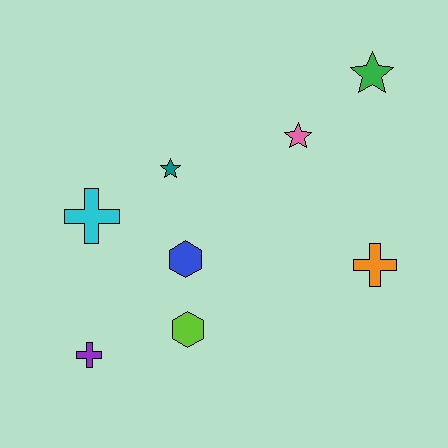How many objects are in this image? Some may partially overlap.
There are 8 objects.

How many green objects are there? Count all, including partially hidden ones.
There is 1 green object.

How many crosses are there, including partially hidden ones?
There are 3 crosses.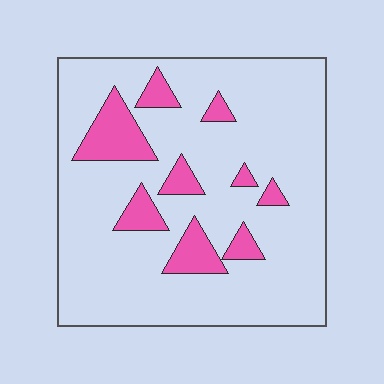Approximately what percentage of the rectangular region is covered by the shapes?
Approximately 15%.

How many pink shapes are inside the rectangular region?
9.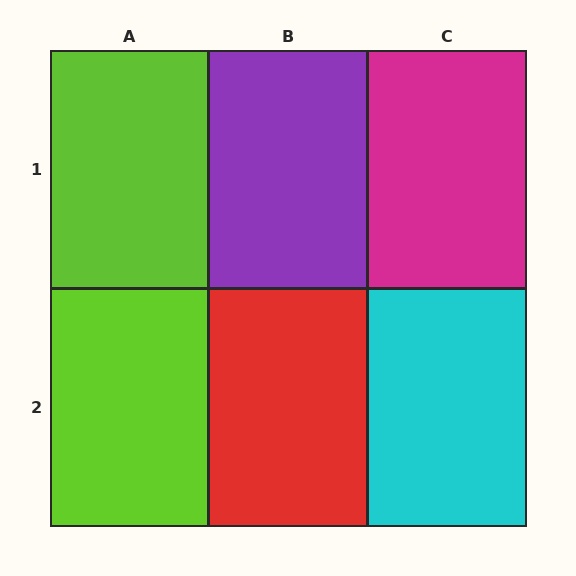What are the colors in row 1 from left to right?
Lime, purple, magenta.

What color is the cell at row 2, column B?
Red.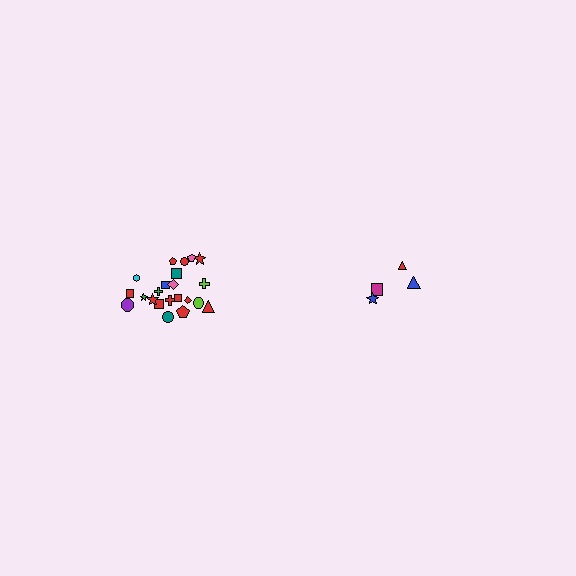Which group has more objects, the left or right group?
The left group.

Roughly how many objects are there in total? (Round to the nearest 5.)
Roughly 25 objects in total.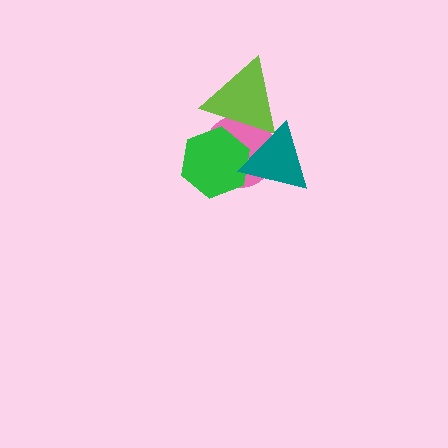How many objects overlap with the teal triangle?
3 objects overlap with the teal triangle.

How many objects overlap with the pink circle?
3 objects overlap with the pink circle.